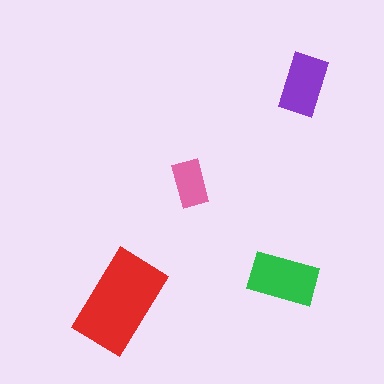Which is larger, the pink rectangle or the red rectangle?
The red one.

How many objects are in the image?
There are 4 objects in the image.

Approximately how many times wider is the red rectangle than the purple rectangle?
About 1.5 times wider.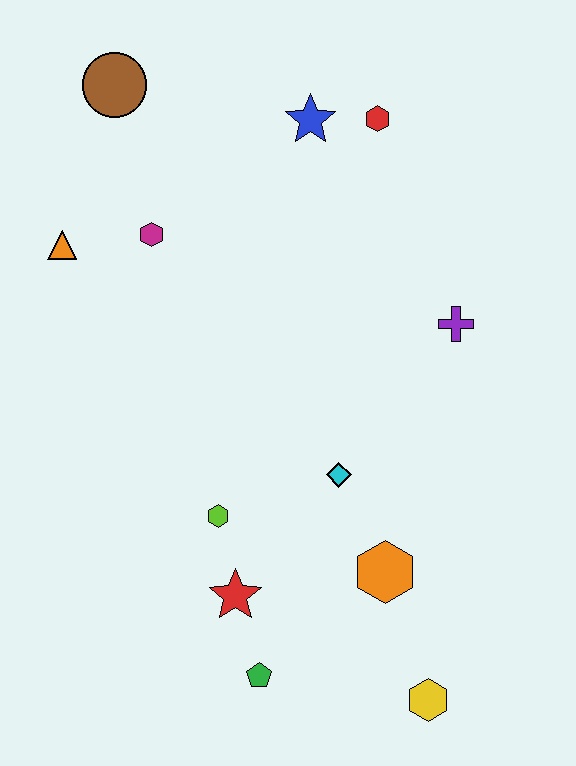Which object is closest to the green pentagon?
The red star is closest to the green pentagon.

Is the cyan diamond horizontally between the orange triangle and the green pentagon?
No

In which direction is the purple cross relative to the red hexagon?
The purple cross is below the red hexagon.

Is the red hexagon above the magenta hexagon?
Yes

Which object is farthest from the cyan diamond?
The brown circle is farthest from the cyan diamond.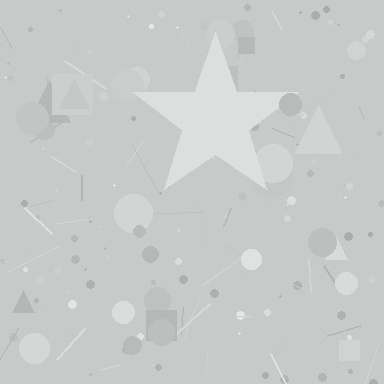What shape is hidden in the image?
A star is hidden in the image.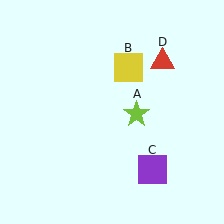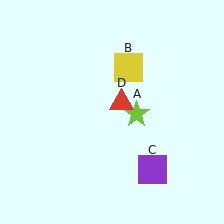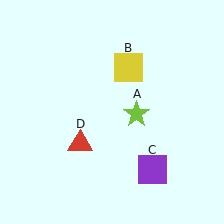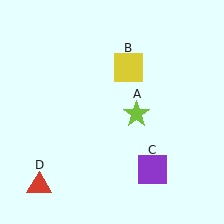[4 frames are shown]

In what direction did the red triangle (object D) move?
The red triangle (object D) moved down and to the left.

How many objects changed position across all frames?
1 object changed position: red triangle (object D).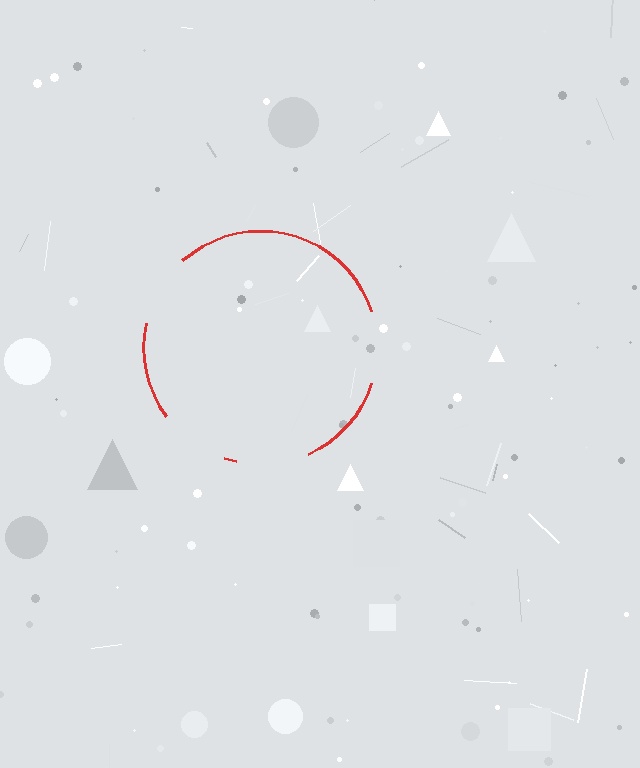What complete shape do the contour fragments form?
The contour fragments form a circle.